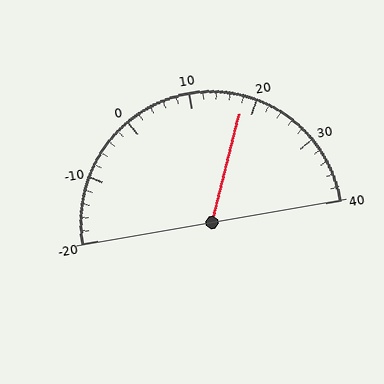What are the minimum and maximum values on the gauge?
The gauge ranges from -20 to 40.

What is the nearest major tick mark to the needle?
The nearest major tick mark is 20.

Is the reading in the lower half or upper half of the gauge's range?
The reading is in the upper half of the range (-20 to 40).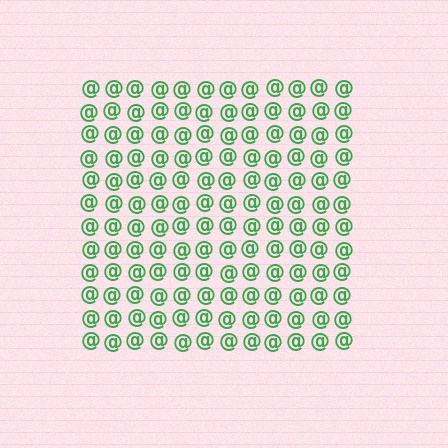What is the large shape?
The large shape is a square.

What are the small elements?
The small elements are at signs.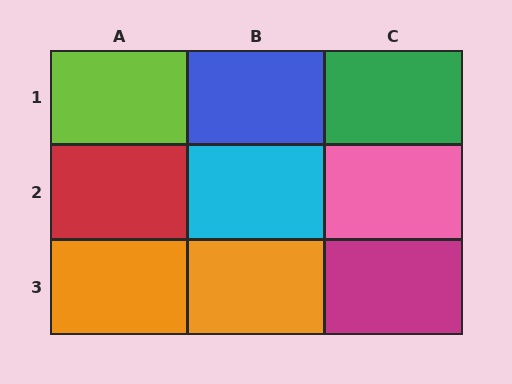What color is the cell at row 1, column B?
Blue.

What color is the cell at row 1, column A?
Lime.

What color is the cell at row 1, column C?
Green.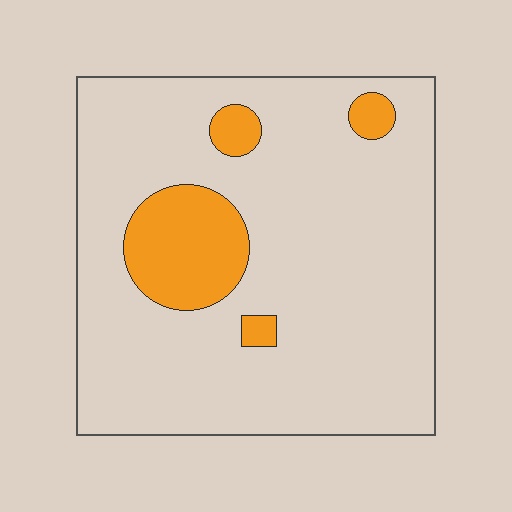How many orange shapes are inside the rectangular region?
4.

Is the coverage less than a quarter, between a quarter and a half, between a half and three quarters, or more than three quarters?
Less than a quarter.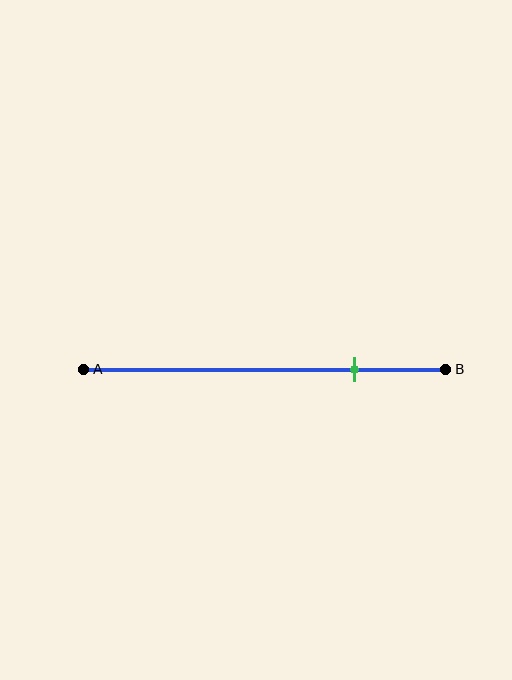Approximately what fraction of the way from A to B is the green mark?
The green mark is approximately 75% of the way from A to B.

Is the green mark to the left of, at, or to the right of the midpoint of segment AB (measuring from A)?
The green mark is to the right of the midpoint of segment AB.